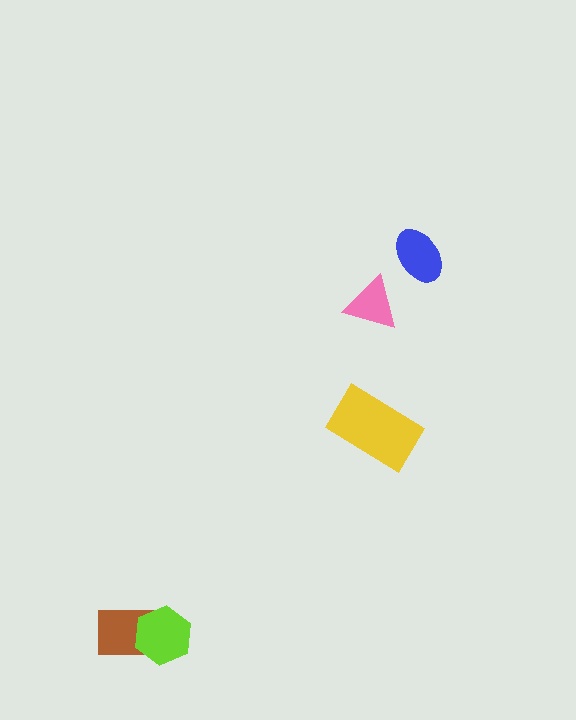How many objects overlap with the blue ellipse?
0 objects overlap with the blue ellipse.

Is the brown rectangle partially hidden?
Yes, it is partially covered by another shape.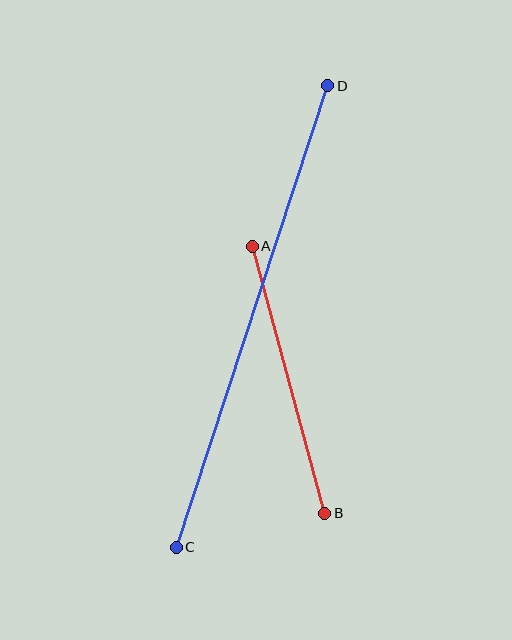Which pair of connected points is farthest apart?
Points C and D are farthest apart.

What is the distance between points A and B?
The distance is approximately 277 pixels.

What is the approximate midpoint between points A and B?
The midpoint is at approximately (289, 380) pixels.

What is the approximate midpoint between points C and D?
The midpoint is at approximately (252, 317) pixels.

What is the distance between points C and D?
The distance is approximately 486 pixels.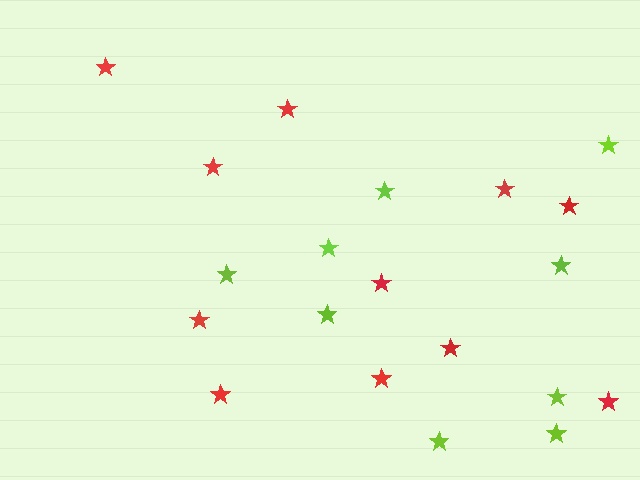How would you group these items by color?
There are 2 groups: one group of lime stars (9) and one group of red stars (11).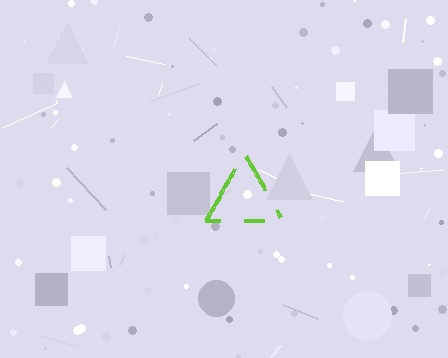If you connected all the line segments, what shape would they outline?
They would outline a triangle.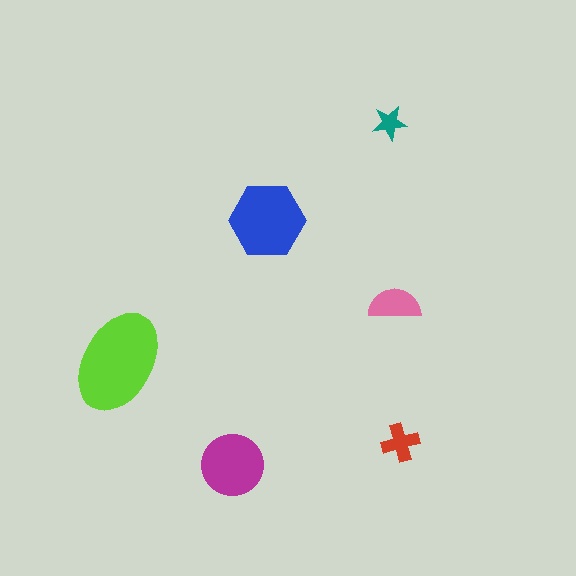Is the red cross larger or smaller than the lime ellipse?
Smaller.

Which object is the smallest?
The teal star.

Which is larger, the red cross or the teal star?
The red cross.